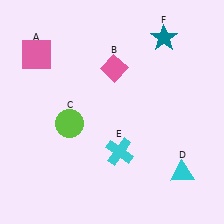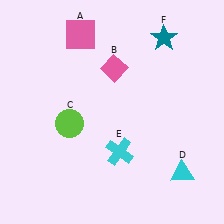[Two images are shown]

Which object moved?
The pink square (A) moved right.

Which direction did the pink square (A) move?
The pink square (A) moved right.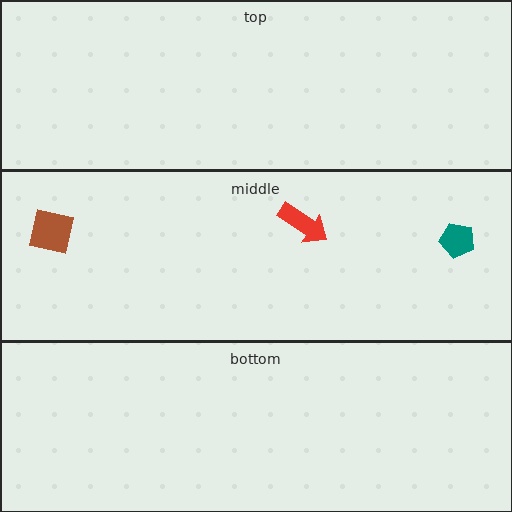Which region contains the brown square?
The middle region.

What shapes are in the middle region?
The brown square, the teal pentagon, the red arrow.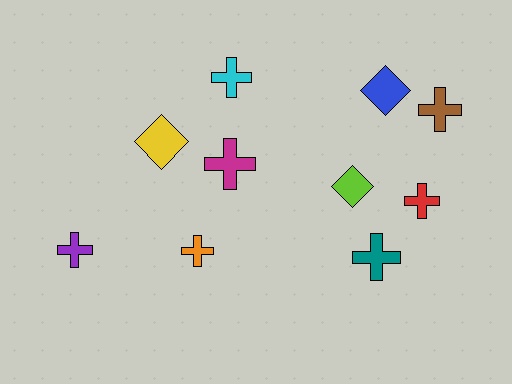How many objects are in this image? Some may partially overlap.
There are 10 objects.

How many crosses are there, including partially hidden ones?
There are 7 crosses.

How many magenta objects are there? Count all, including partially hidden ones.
There is 1 magenta object.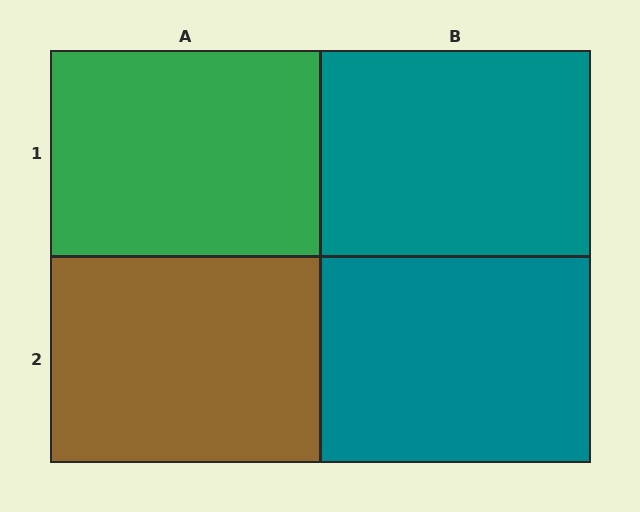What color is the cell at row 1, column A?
Green.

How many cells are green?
1 cell is green.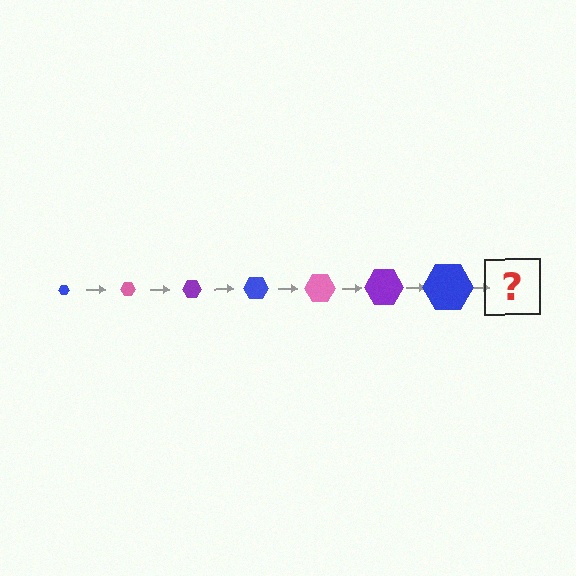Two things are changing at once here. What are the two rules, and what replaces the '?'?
The two rules are that the hexagon grows larger each step and the color cycles through blue, pink, and purple. The '?' should be a pink hexagon, larger than the previous one.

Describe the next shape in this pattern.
It should be a pink hexagon, larger than the previous one.